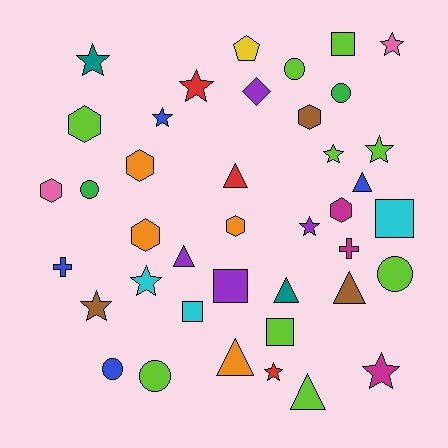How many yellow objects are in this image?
There is 1 yellow object.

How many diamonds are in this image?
There is 1 diamond.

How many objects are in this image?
There are 40 objects.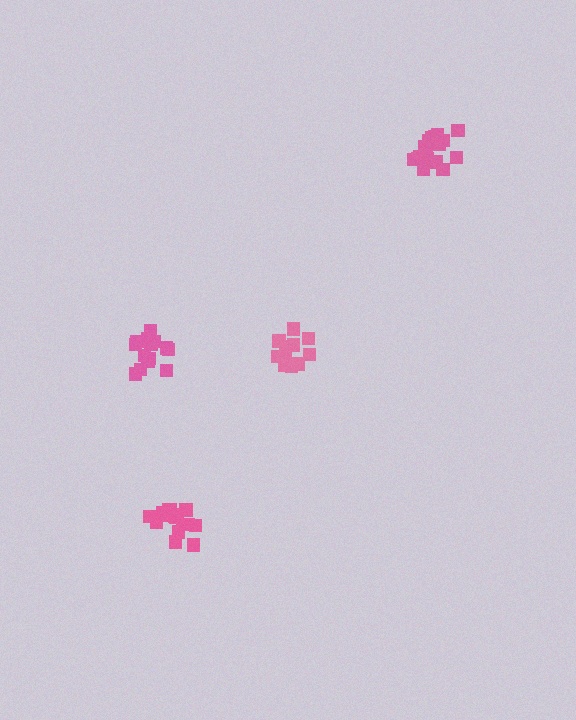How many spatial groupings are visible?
There are 4 spatial groupings.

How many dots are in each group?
Group 1: 18 dots, Group 2: 14 dots, Group 3: 18 dots, Group 4: 14 dots (64 total).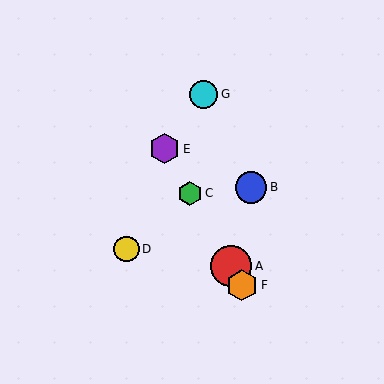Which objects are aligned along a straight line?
Objects A, C, E, F are aligned along a straight line.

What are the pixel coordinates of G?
Object G is at (204, 94).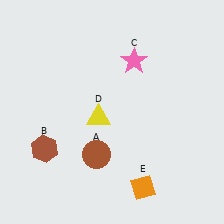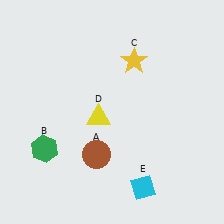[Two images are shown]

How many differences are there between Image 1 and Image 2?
There are 3 differences between the two images.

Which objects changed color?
B changed from brown to green. C changed from pink to yellow. E changed from orange to cyan.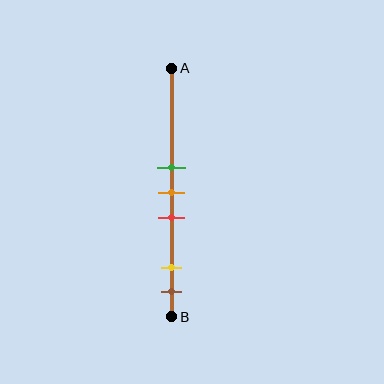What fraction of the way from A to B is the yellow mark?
The yellow mark is approximately 80% (0.8) of the way from A to B.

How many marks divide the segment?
There are 5 marks dividing the segment.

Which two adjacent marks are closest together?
The green and orange marks are the closest adjacent pair.